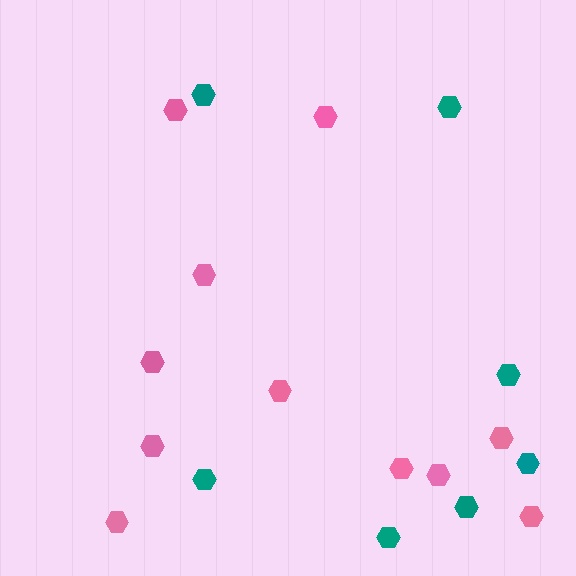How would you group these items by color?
There are 2 groups: one group of pink hexagons (11) and one group of teal hexagons (7).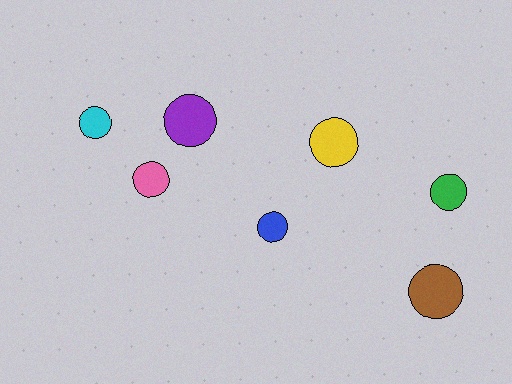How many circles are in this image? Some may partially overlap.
There are 7 circles.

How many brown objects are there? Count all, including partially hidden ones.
There is 1 brown object.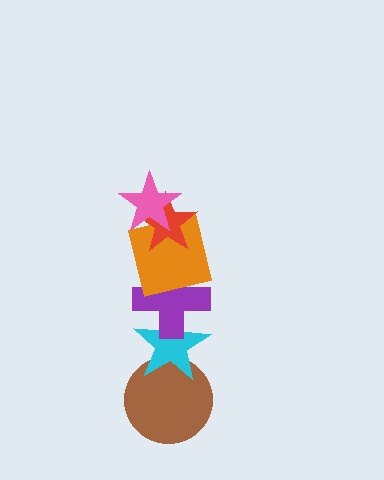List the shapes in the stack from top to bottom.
From top to bottom: the pink star, the red star, the orange square, the purple cross, the cyan star, the brown circle.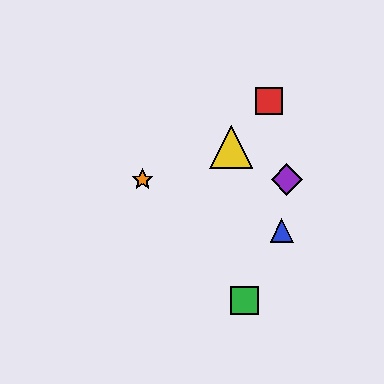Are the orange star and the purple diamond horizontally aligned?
Yes, both are at y≈180.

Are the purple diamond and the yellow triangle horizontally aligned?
No, the purple diamond is at y≈180 and the yellow triangle is at y≈147.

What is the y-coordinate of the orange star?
The orange star is at y≈180.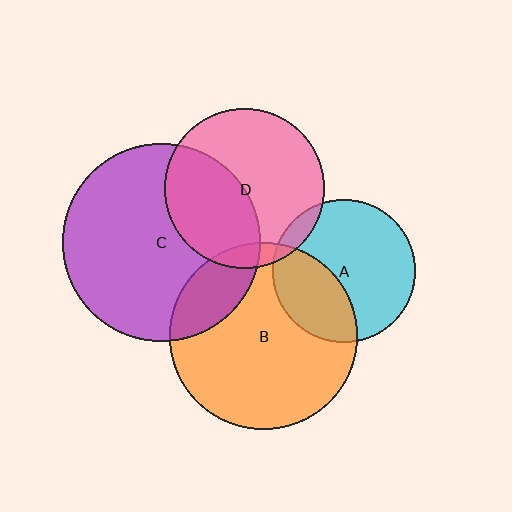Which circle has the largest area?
Circle C (purple).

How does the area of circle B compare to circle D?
Approximately 1.4 times.